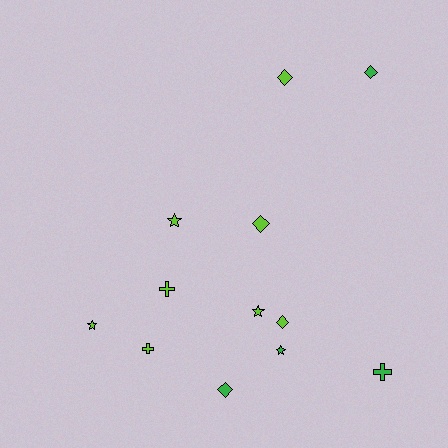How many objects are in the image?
There are 12 objects.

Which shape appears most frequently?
Diamond, with 5 objects.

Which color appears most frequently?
Lime, with 8 objects.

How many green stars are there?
There is 1 green star.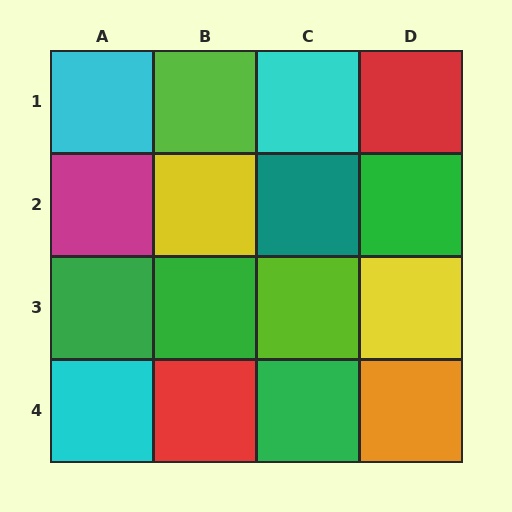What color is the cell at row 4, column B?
Red.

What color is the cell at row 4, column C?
Green.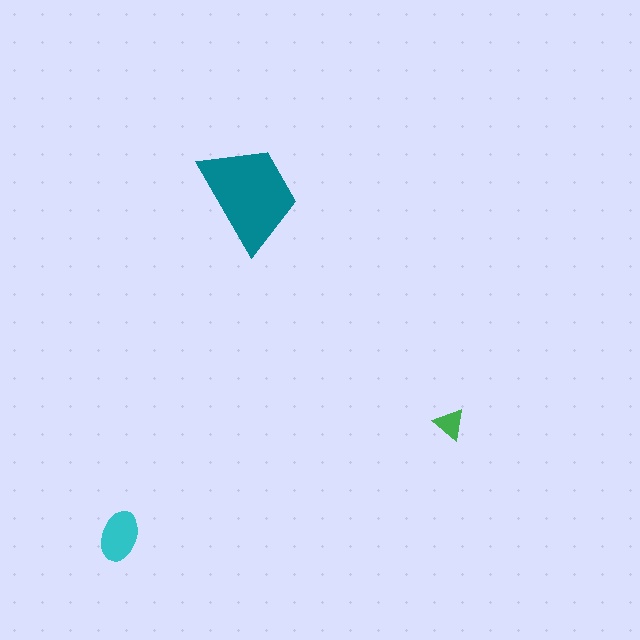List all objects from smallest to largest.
The green triangle, the cyan ellipse, the teal trapezoid.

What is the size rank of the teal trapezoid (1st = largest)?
1st.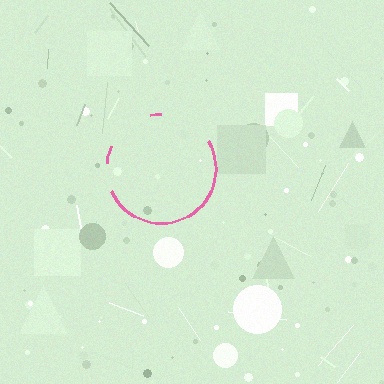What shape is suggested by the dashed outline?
The dashed outline suggests a circle.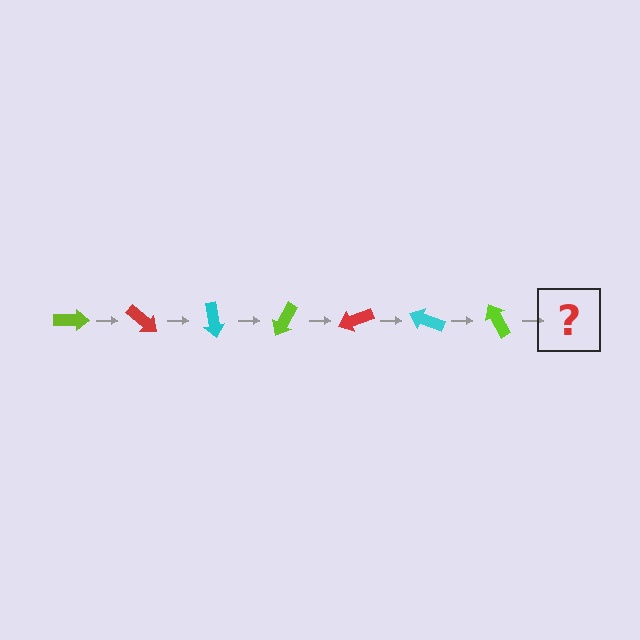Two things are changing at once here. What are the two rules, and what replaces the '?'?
The two rules are that it rotates 40 degrees each step and the color cycles through lime, red, and cyan. The '?' should be a red arrow, rotated 280 degrees from the start.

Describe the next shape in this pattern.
It should be a red arrow, rotated 280 degrees from the start.